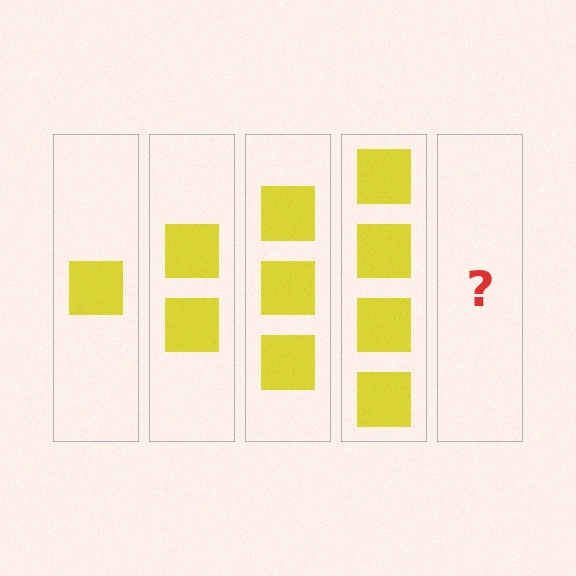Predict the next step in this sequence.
The next step is 5 squares.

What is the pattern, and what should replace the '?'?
The pattern is that each step adds one more square. The '?' should be 5 squares.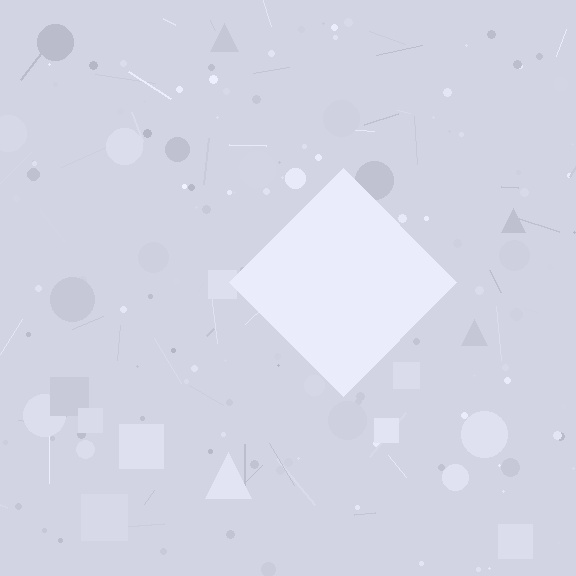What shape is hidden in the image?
A diamond is hidden in the image.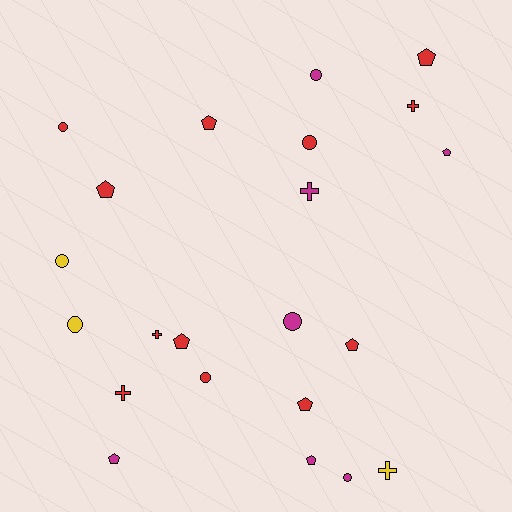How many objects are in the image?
There are 22 objects.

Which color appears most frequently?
Red, with 12 objects.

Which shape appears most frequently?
Pentagon, with 9 objects.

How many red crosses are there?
There are 3 red crosses.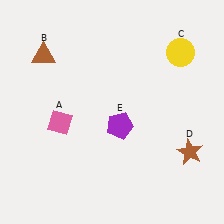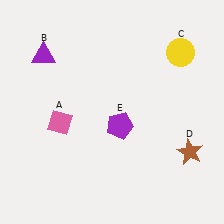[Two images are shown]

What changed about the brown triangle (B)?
In Image 1, B is brown. In Image 2, it changed to purple.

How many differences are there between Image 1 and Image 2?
There is 1 difference between the two images.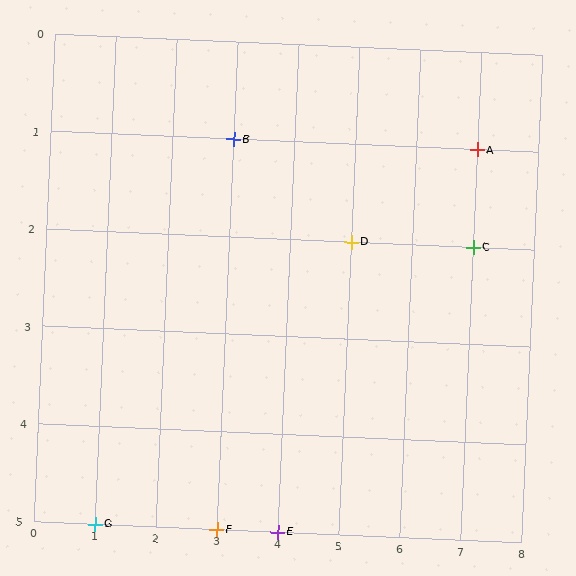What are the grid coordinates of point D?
Point D is at grid coordinates (5, 2).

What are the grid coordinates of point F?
Point F is at grid coordinates (3, 5).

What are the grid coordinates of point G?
Point G is at grid coordinates (1, 5).